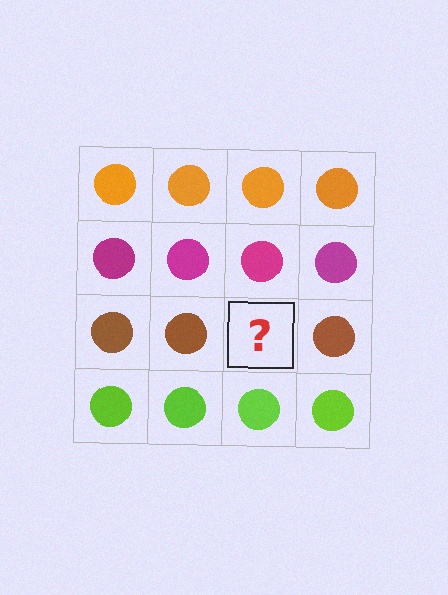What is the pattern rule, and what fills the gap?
The rule is that each row has a consistent color. The gap should be filled with a brown circle.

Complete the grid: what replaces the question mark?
The question mark should be replaced with a brown circle.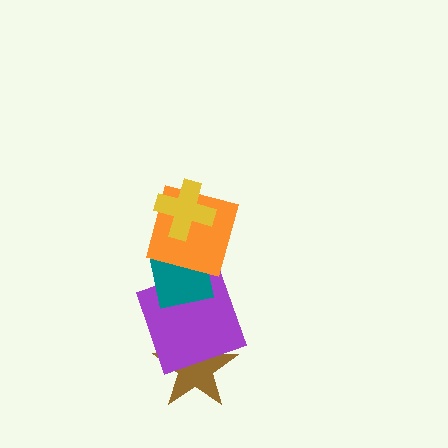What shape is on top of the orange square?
The yellow cross is on top of the orange square.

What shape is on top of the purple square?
The teal square is on top of the purple square.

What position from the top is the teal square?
The teal square is 3rd from the top.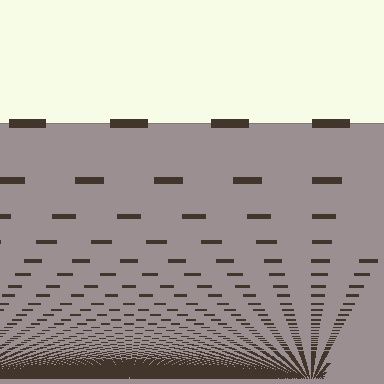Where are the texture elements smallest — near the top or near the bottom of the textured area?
Near the bottom.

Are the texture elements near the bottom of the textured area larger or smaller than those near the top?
Smaller. The gradient is inverted — elements near the bottom are smaller and denser.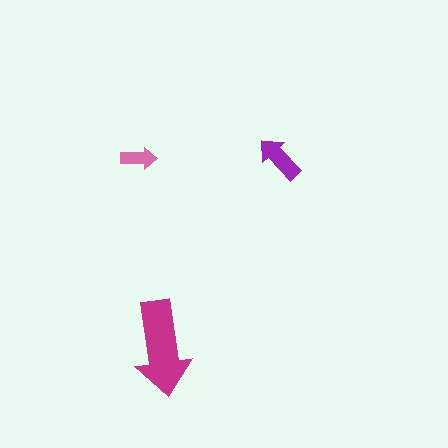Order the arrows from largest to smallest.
the magenta one, the purple one, the pink one.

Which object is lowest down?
The magenta arrow is bottommost.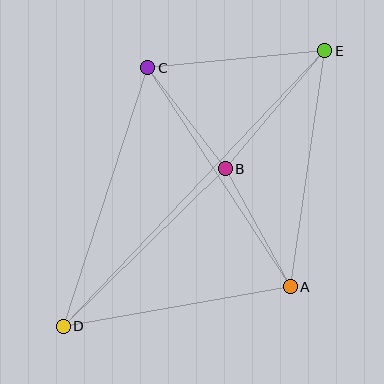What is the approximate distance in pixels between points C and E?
The distance between C and E is approximately 178 pixels.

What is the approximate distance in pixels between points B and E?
The distance between B and E is approximately 154 pixels.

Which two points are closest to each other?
Points B and C are closest to each other.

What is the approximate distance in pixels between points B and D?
The distance between B and D is approximately 226 pixels.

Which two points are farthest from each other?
Points D and E are farthest from each other.